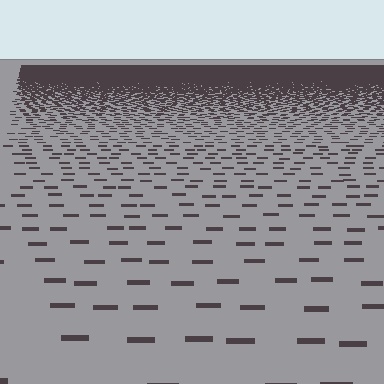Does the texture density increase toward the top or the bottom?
Density increases toward the top.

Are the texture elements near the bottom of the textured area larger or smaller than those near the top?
Larger. Near the bottom, elements are closer to the viewer and appear at a bigger on-screen size.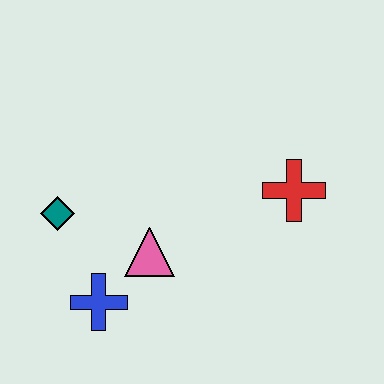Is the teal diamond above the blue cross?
Yes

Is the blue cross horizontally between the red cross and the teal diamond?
Yes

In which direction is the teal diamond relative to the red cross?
The teal diamond is to the left of the red cross.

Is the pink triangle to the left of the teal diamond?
No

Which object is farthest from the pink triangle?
The red cross is farthest from the pink triangle.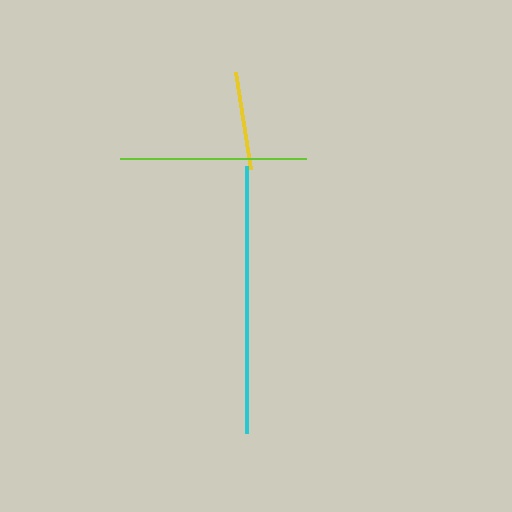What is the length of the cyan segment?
The cyan segment is approximately 267 pixels long.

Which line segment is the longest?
The cyan line is the longest at approximately 267 pixels.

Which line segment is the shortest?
The yellow line is the shortest at approximately 98 pixels.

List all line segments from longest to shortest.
From longest to shortest: cyan, lime, yellow.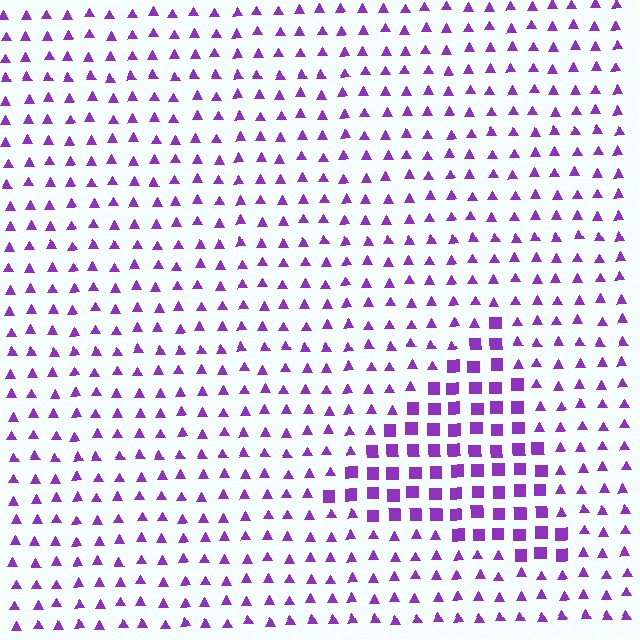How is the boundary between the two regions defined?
The boundary is defined by a change in element shape: squares inside vs. triangles outside. All elements share the same color and spacing.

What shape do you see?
I see a triangle.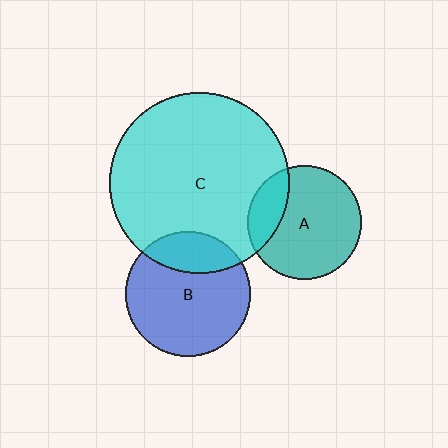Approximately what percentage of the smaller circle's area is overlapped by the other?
Approximately 25%.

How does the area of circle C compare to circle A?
Approximately 2.5 times.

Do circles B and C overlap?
Yes.